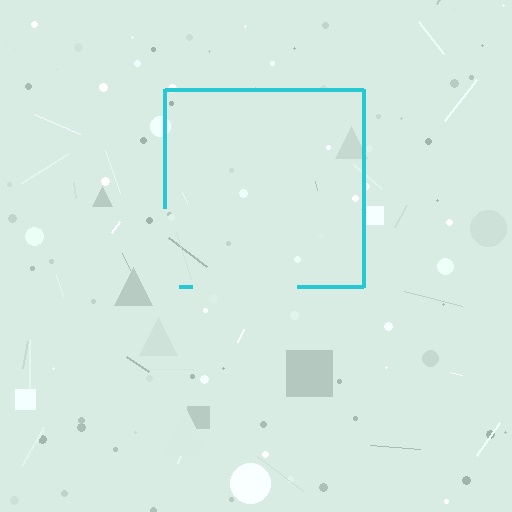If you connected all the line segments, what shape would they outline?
They would outline a square.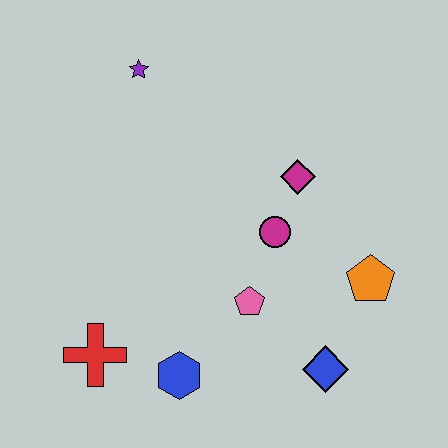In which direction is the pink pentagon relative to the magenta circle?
The pink pentagon is below the magenta circle.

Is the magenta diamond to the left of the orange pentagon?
Yes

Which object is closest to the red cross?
The blue hexagon is closest to the red cross.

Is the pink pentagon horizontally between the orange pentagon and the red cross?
Yes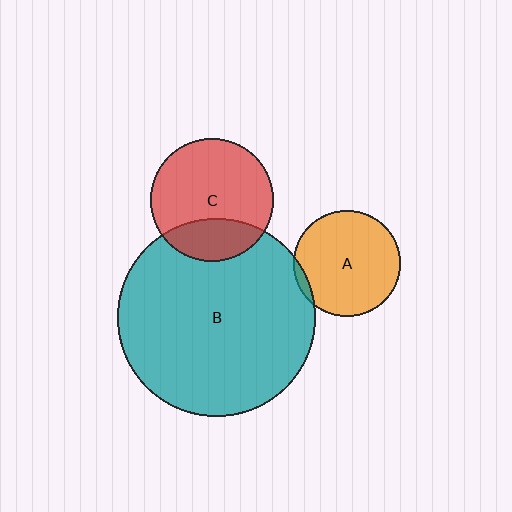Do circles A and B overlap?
Yes.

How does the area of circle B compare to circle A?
Approximately 3.4 times.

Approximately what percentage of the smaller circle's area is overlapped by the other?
Approximately 5%.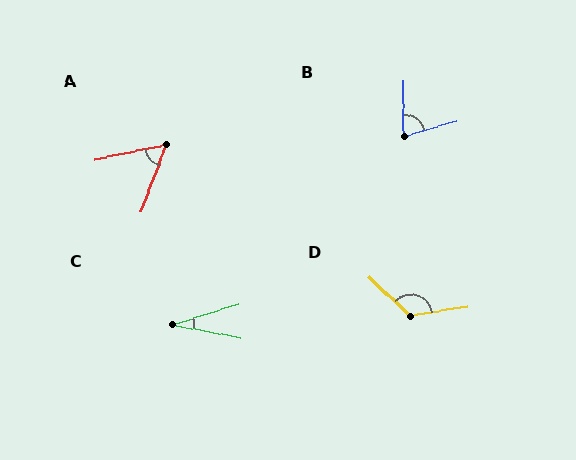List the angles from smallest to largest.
C (29°), A (57°), B (74°), D (128°).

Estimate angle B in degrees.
Approximately 74 degrees.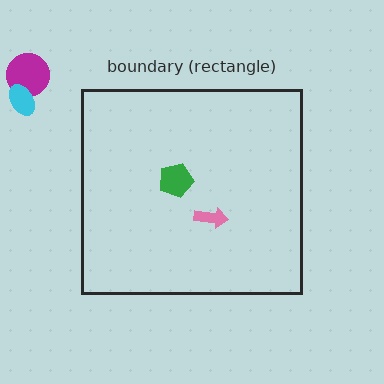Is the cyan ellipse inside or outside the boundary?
Outside.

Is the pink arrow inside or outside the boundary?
Inside.